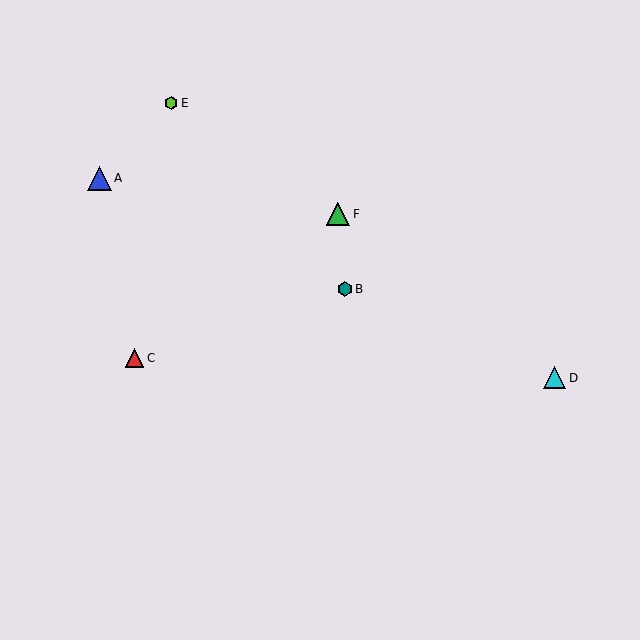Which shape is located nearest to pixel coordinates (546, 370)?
The cyan triangle (labeled D) at (555, 378) is nearest to that location.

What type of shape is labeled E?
Shape E is a lime hexagon.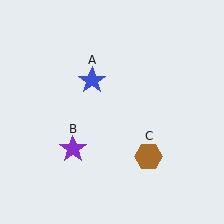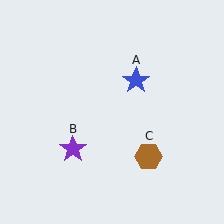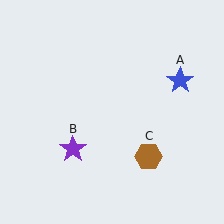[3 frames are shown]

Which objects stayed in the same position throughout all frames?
Purple star (object B) and brown hexagon (object C) remained stationary.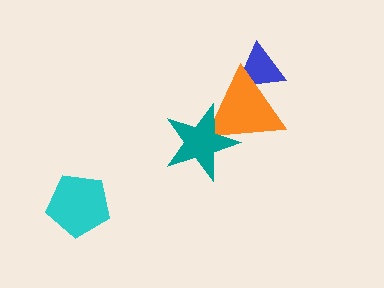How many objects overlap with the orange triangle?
2 objects overlap with the orange triangle.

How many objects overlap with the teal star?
1 object overlaps with the teal star.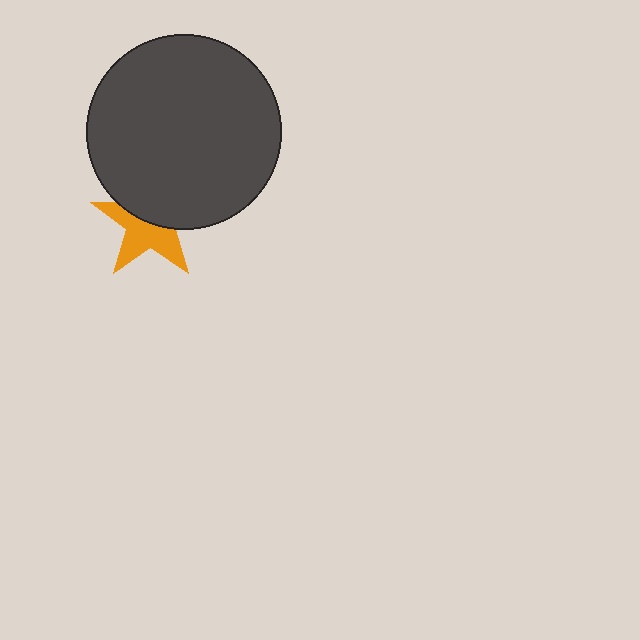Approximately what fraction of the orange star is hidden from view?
Roughly 47% of the orange star is hidden behind the dark gray circle.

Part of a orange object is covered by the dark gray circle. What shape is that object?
It is a star.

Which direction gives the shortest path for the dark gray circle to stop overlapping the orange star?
Moving up gives the shortest separation.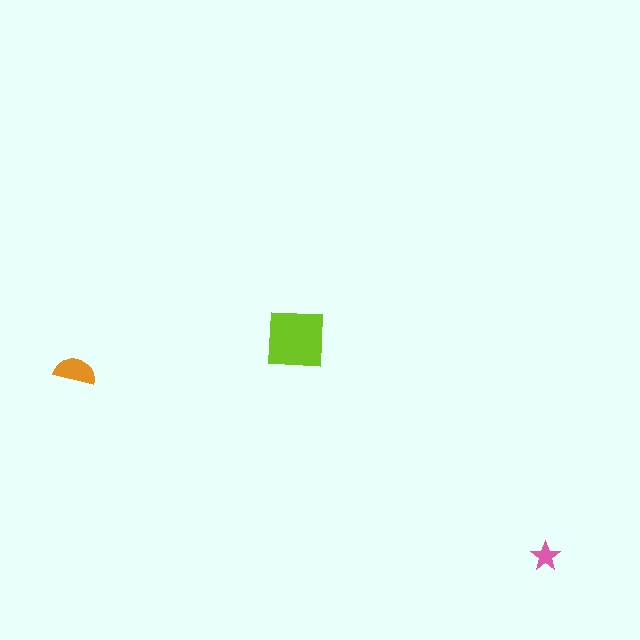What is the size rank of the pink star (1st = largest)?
3rd.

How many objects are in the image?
There are 3 objects in the image.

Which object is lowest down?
The pink star is bottommost.